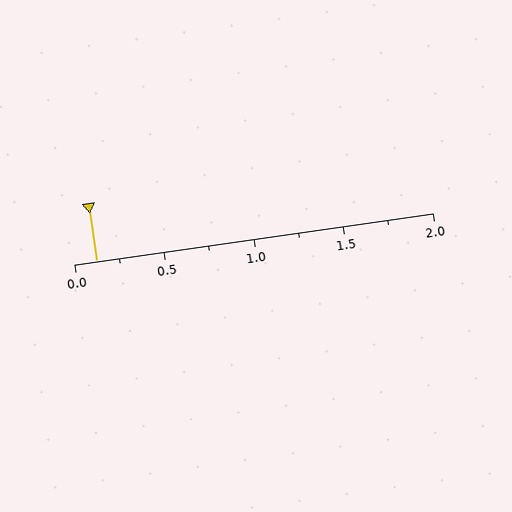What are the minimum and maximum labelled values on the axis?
The axis runs from 0.0 to 2.0.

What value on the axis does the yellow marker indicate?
The marker indicates approximately 0.12.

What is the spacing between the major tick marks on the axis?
The major ticks are spaced 0.5 apart.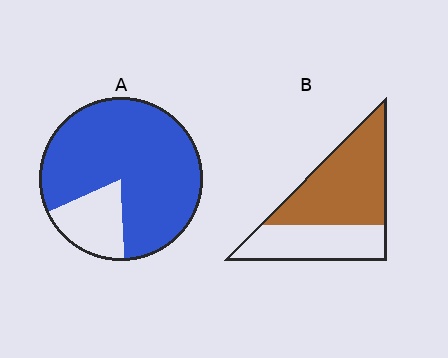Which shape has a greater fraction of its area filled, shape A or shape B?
Shape A.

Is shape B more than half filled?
Yes.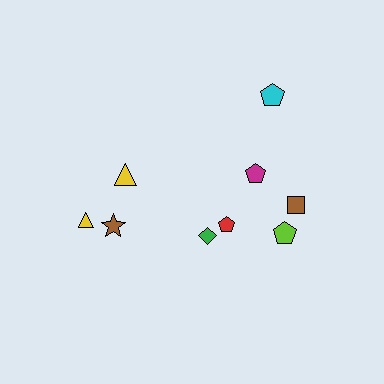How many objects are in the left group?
There are 3 objects.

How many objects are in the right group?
There are 6 objects.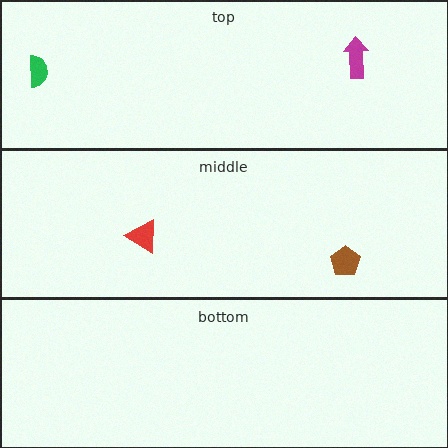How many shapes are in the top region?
2.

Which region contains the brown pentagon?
The middle region.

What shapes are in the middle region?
The red triangle, the brown pentagon.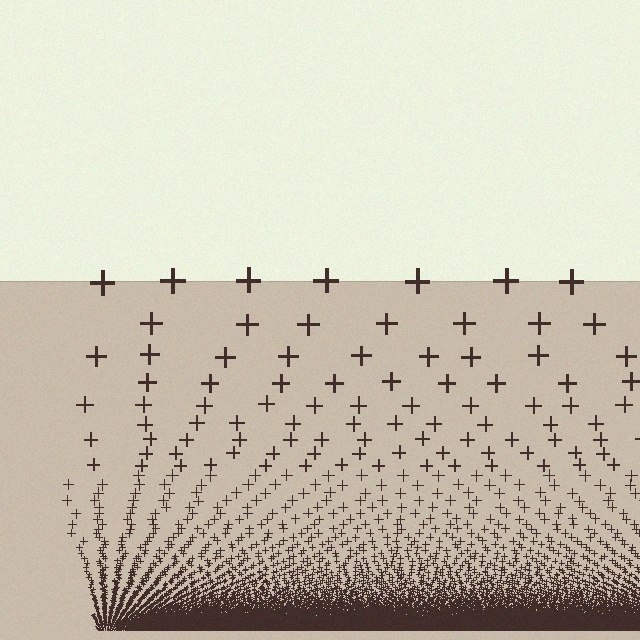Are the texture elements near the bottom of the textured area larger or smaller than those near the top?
Smaller. The gradient is inverted — elements near the bottom are smaller and denser.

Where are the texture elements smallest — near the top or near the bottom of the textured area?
Near the bottom.